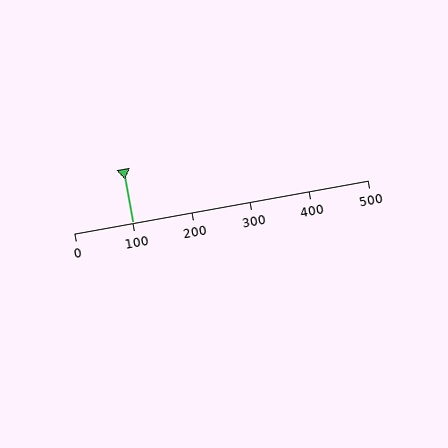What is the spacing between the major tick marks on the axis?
The major ticks are spaced 100 apart.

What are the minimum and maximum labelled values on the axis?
The axis runs from 0 to 500.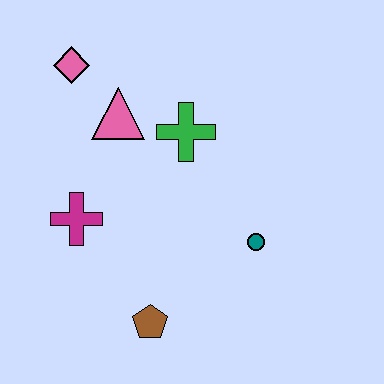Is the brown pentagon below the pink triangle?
Yes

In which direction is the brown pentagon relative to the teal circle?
The brown pentagon is to the left of the teal circle.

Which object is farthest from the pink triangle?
The brown pentagon is farthest from the pink triangle.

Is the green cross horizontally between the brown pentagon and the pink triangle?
No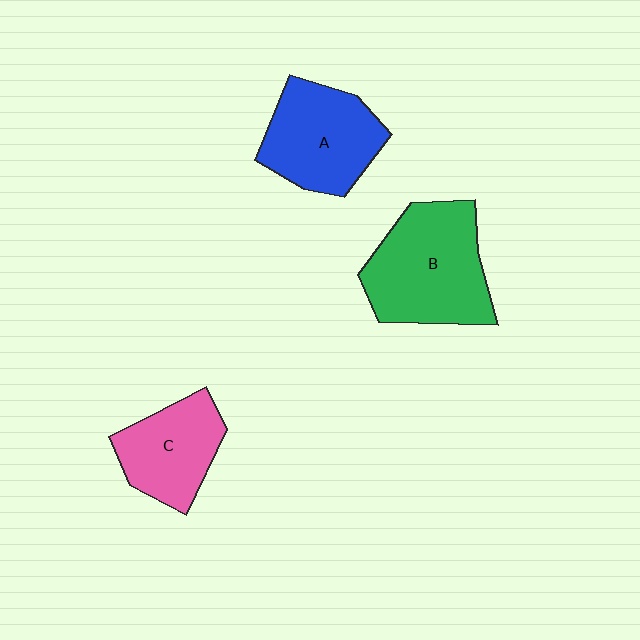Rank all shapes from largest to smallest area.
From largest to smallest: B (green), A (blue), C (pink).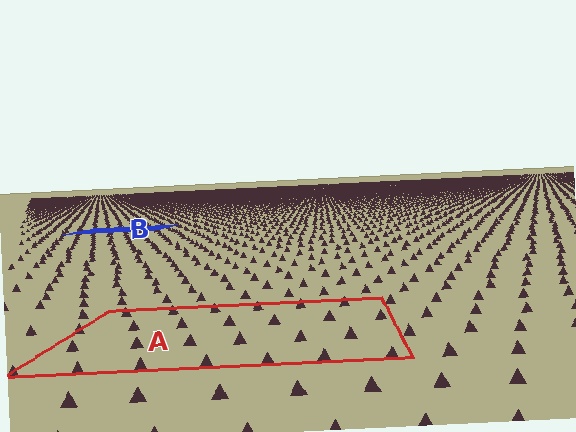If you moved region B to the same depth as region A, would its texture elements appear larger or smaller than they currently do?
They would appear larger. At a closer depth, the same texture elements are projected at a bigger on-screen size.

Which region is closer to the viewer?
Region A is closer. The texture elements there are larger and more spread out.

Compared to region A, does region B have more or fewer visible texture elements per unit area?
Region B has more texture elements per unit area — they are packed more densely because it is farther away.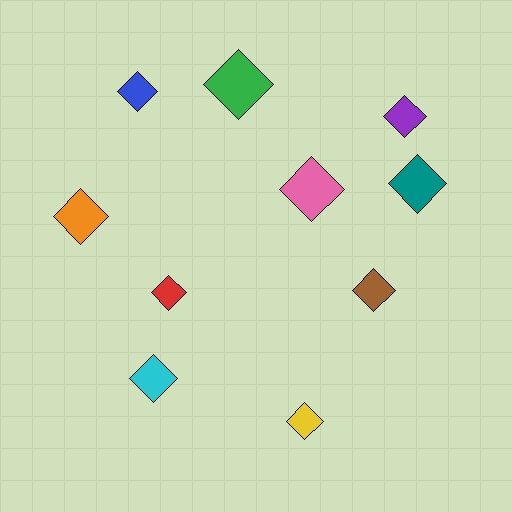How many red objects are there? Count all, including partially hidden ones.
There is 1 red object.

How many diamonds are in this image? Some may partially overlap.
There are 10 diamonds.